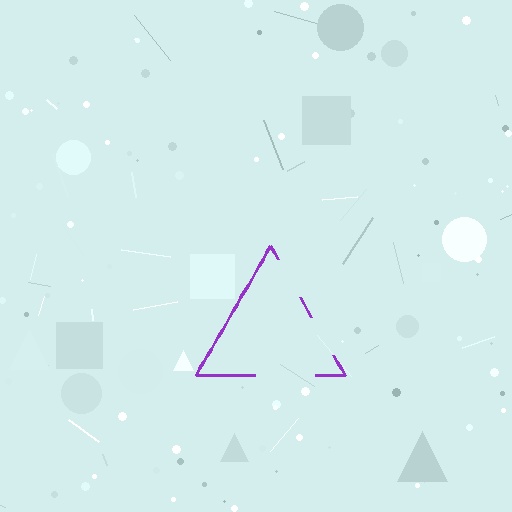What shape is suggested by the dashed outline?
The dashed outline suggests a triangle.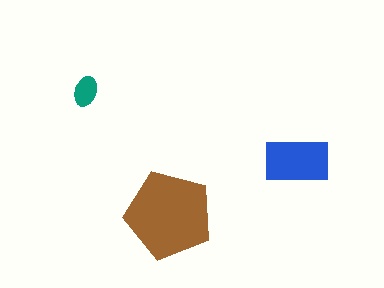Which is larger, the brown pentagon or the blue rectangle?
The brown pentagon.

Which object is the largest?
The brown pentagon.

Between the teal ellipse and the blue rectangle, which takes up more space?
The blue rectangle.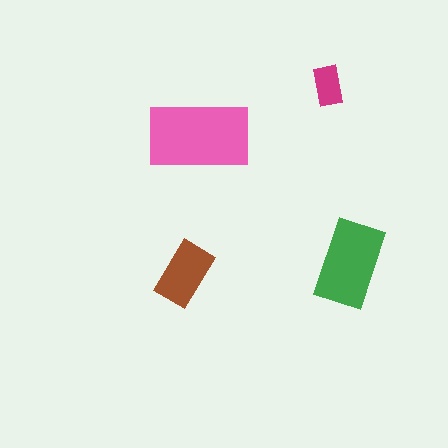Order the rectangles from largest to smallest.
the pink one, the green one, the brown one, the magenta one.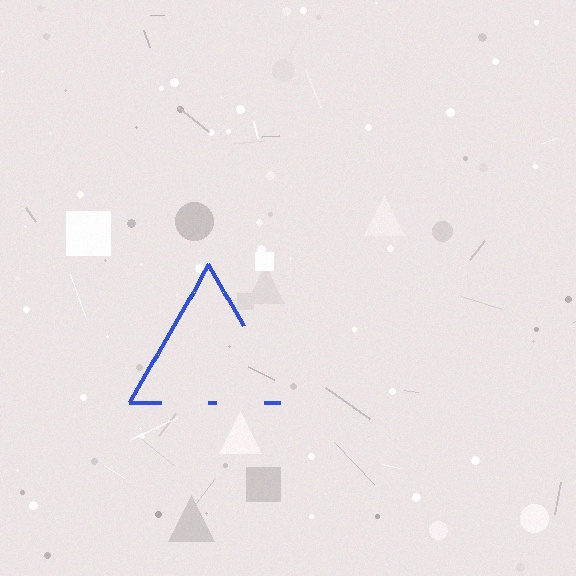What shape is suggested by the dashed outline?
The dashed outline suggests a triangle.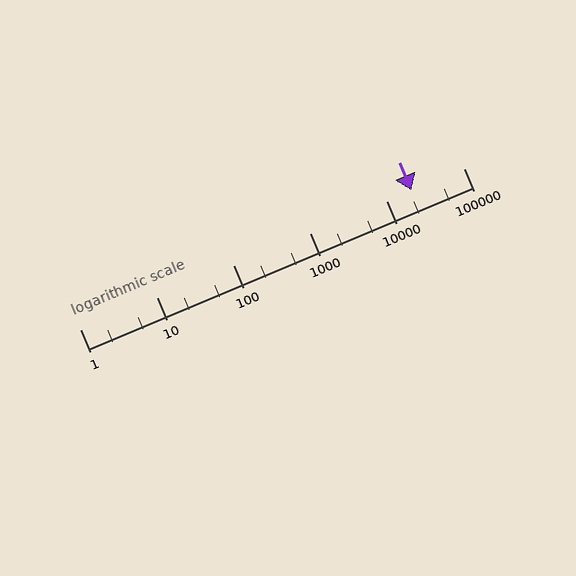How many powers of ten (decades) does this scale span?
The scale spans 5 decades, from 1 to 100000.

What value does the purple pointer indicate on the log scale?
The pointer indicates approximately 21000.